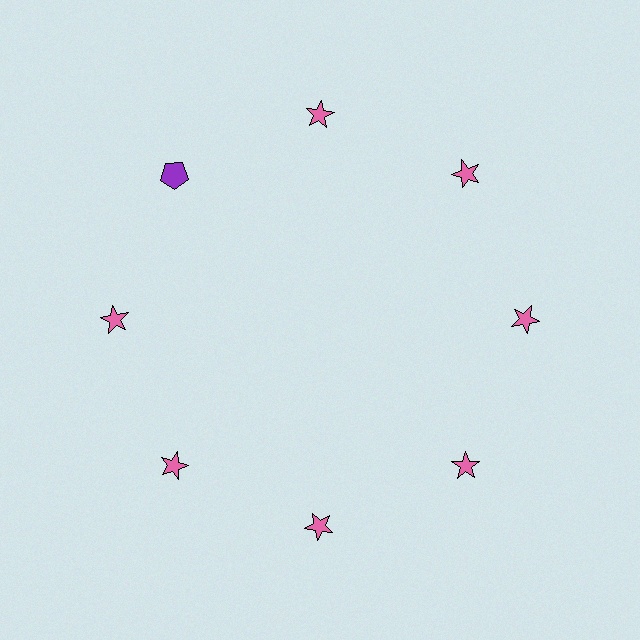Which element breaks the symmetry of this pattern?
The purple pentagon at roughly the 10 o'clock position breaks the symmetry. All other shapes are pink stars.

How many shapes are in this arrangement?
There are 8 shapes arranged in a ring pattern.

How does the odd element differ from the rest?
It differs in both color (purple instead of pink) and shape (pentagon instead of star).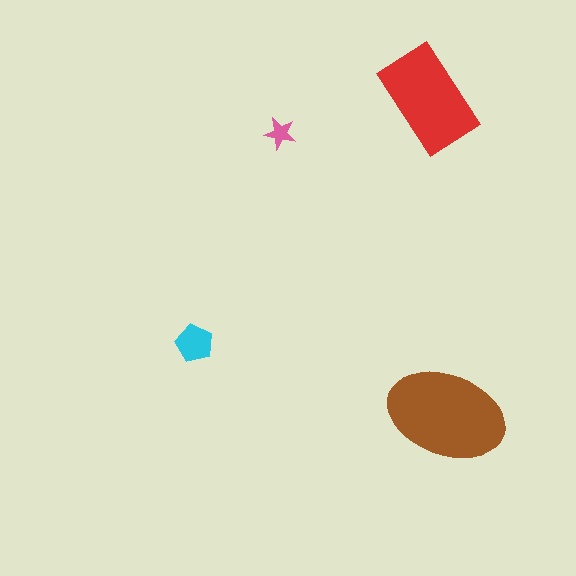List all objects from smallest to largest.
The pink star, the cyan pentagon, the red rectangle, the brown ellipse.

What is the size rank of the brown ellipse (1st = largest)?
1st.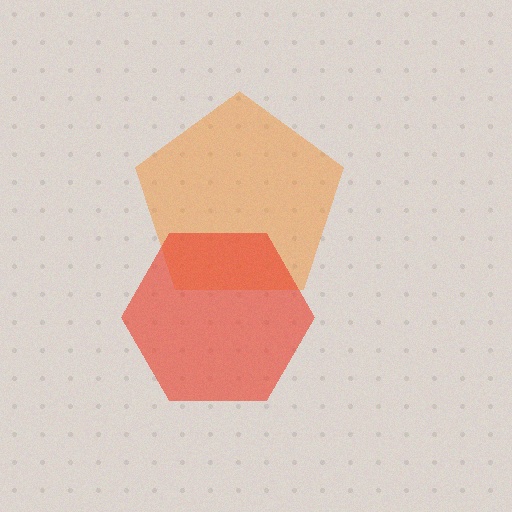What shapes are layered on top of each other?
The layered shapes are: an orange pentagon, a red hexagon.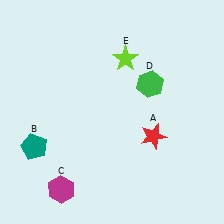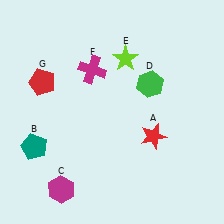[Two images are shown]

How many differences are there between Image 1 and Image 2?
There are 2 differences between the two images.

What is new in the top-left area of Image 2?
A magenta cross (F) was added in the top-left area of Image 2.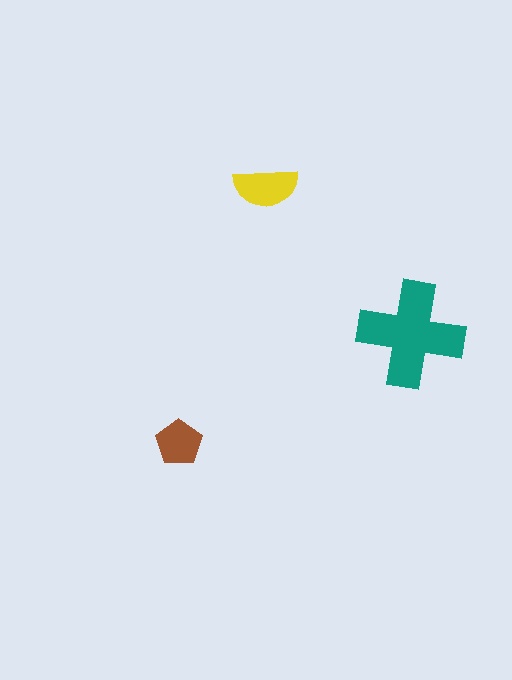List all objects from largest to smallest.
The teal cross, the yellow semicircle, the brown pentagon.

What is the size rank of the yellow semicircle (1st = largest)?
2nd.